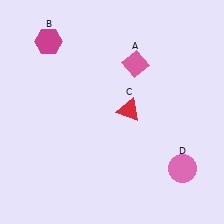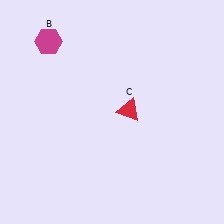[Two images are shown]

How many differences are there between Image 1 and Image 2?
There are 2 differences between the two images.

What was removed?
The pink circle (D), the pink diamond (A) were removed in Image 2.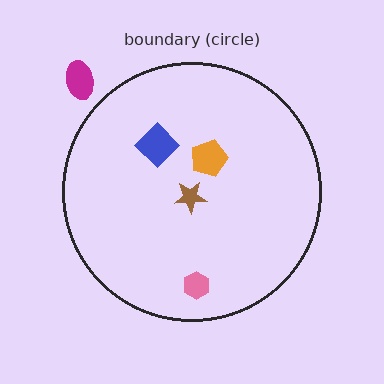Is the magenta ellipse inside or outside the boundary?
Outside.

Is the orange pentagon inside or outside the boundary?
Inside.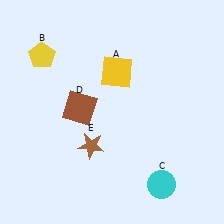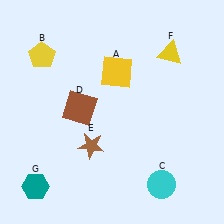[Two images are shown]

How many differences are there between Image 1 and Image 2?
There are 2 differences between the two images.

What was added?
A yellow triangle (F), a teal hexagon (G) were added in Image 2.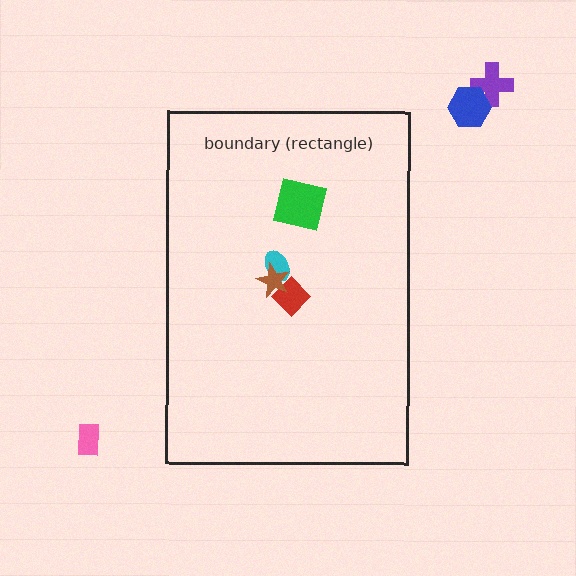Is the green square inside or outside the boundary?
Inside.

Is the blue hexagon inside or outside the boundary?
Outside.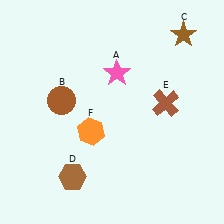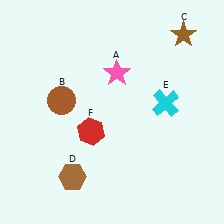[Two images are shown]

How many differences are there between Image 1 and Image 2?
There are 2 differences between the two images.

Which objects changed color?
E changed from brown to cyan. F changed from orange to red.